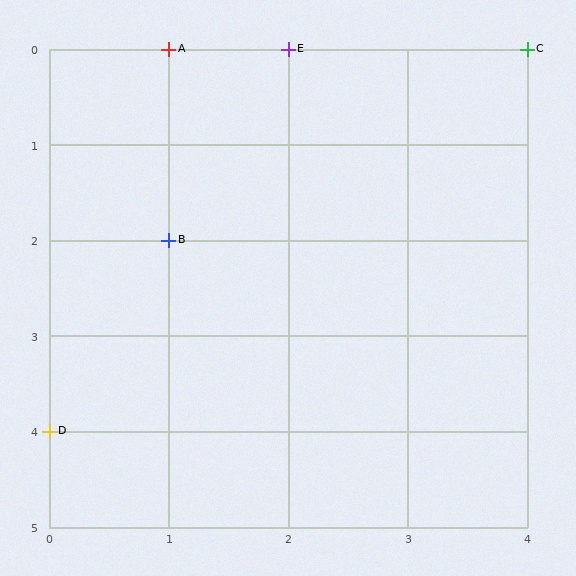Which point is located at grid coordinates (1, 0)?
Point A is at (1, 0).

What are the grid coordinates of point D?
Point D is at grid coordinates (0, 4).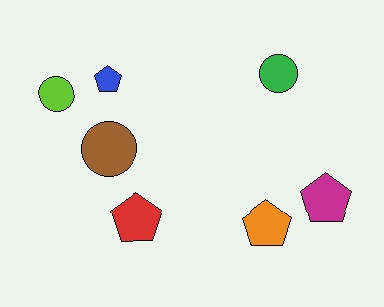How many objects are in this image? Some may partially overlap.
There are 7 objects.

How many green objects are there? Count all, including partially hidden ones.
There is 1 green object.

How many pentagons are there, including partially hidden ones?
There are 4 pentagons.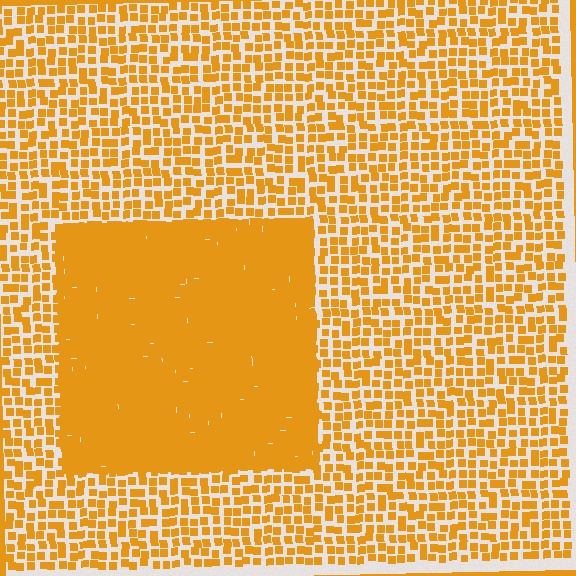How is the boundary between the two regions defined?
The boundary is defined by a change in element density (approximately 2.6x ratio). All elements are the same color, size, and shape.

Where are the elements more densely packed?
The elements are more densely packed inside the rectangle boundary.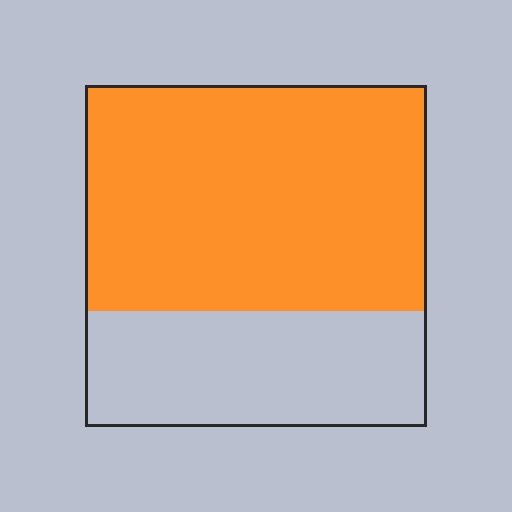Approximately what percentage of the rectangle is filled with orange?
Approximately 65%.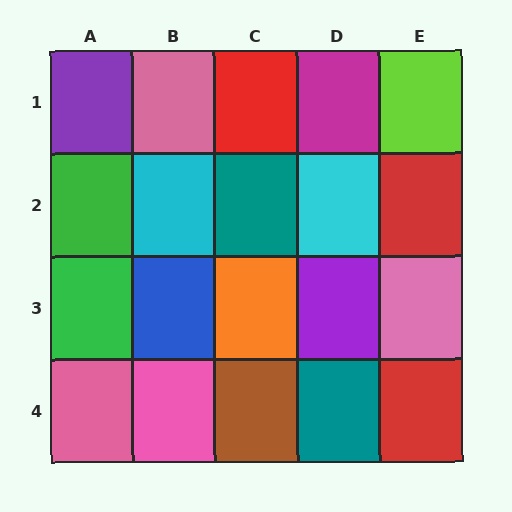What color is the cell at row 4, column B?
Pink.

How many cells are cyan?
2 cells are cyan.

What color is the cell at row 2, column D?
Cyan.